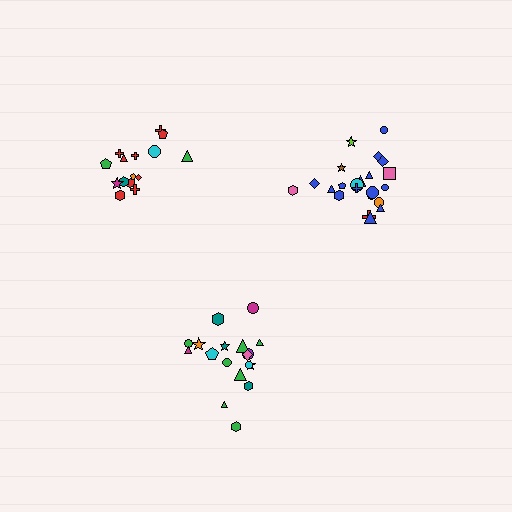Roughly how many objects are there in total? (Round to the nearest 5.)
Roughly 55 objects in total.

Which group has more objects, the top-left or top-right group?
The top-right group.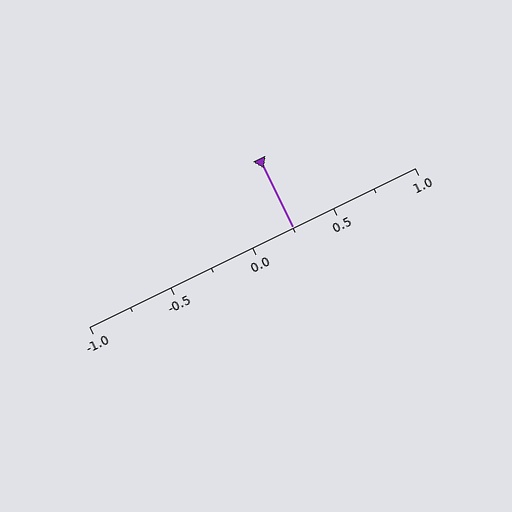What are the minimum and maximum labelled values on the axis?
The axis runs from -1.0 to 1.0.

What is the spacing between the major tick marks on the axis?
The major ticks are spaced 0.5 apart.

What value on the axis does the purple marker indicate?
The marker indicates approximately 0.25.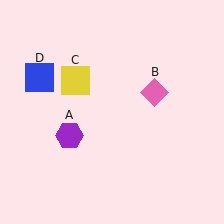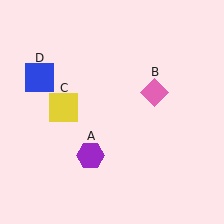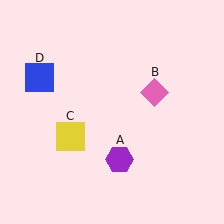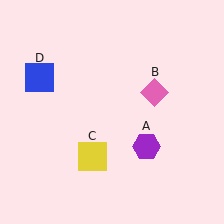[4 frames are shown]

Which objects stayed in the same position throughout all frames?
Pink diamond (object B) and blue square (object D) remained stationary.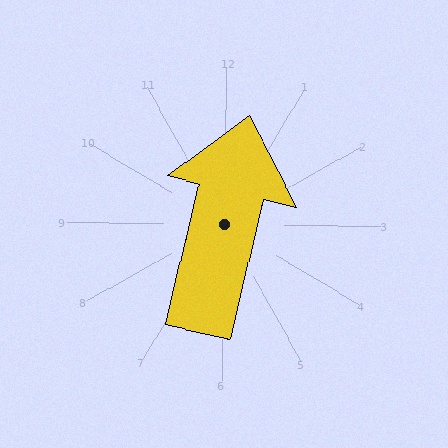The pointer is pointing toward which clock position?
Roughly 12 o'clock.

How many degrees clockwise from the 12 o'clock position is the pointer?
Approximately 13 degrees.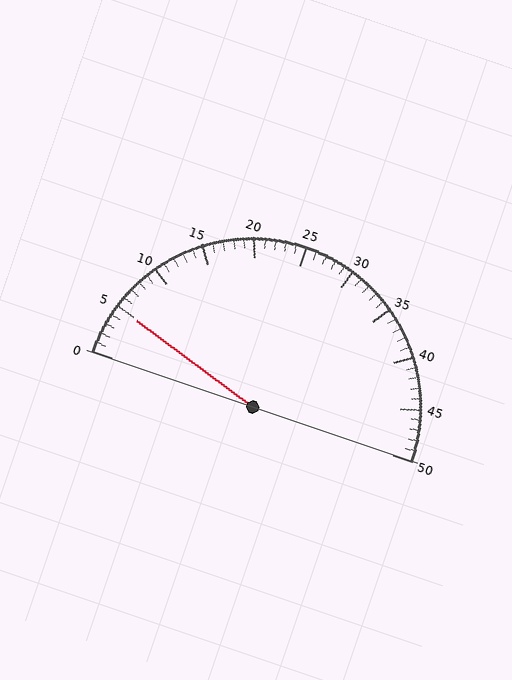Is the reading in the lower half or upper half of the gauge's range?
The reading is in the lower half of the range (0 to 50).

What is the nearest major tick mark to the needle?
The nearest major tick mark is 5.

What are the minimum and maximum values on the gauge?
The gauge ranges from 0 to 50.